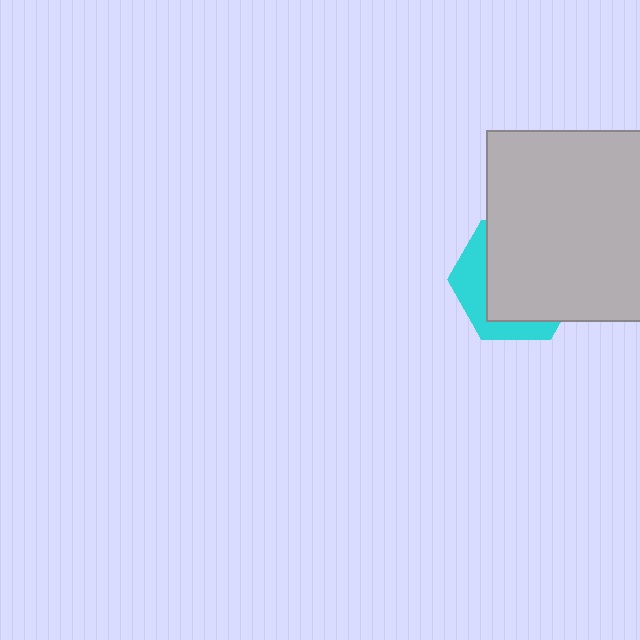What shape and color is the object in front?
The object in front is a light gray square.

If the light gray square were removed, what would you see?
You would see the complete cyan hexagon.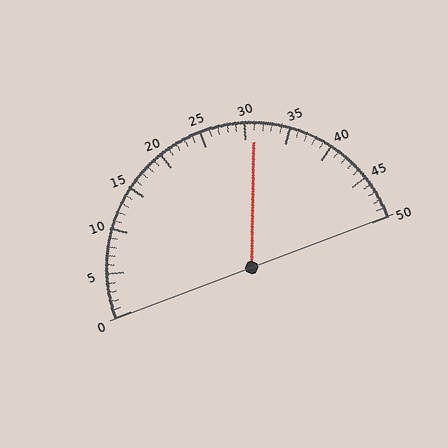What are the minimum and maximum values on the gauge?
The gauge ranges from 0 to 50.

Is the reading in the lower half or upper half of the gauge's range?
The reading is in the upper half of the range (0 to 50).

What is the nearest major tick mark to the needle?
The nearest major tick mark is 30.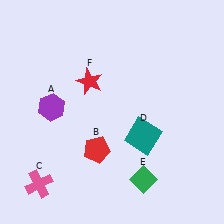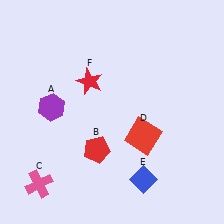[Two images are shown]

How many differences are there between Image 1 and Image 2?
There are 2 differences between the two images.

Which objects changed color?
D changed from teal to red. E changed from green to blue.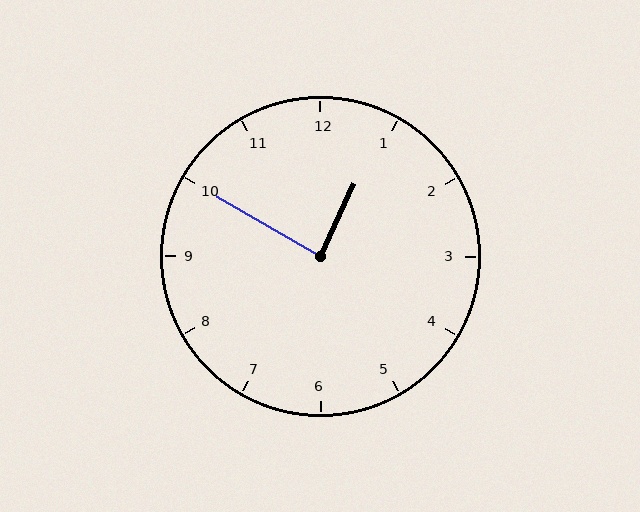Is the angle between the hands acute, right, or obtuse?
It is right.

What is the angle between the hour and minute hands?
Approximately 85 degrees.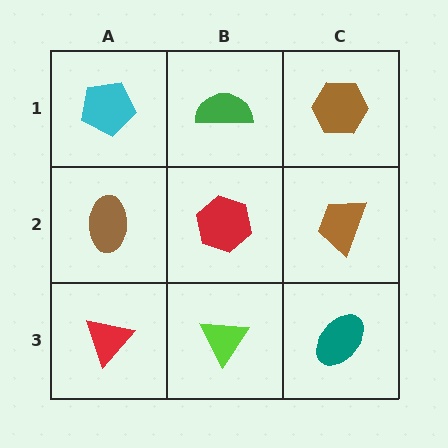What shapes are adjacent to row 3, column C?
A brown trapezoid (row 2, column C), a lime triangle (row 3, column B).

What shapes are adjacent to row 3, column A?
A brown ellipse (row 2, column A), a lime triangle (row 3, column B).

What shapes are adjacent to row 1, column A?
A brown ellipse (row 2, column A), a green semicircle (row 1, column B).